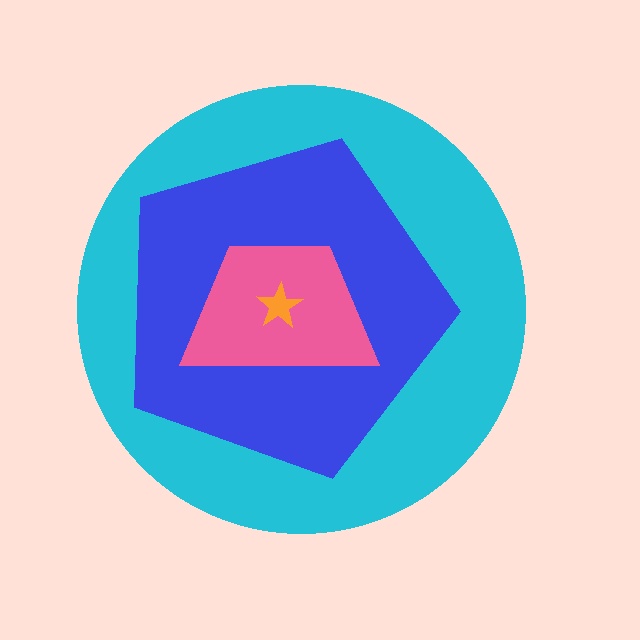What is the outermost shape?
The cyan circle.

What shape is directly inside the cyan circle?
The blue pentagon.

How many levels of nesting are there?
4.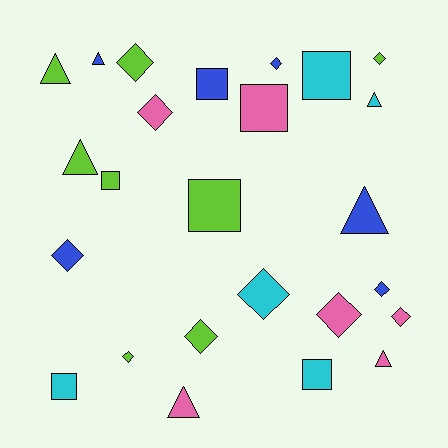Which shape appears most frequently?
Diamond, with 11 objects.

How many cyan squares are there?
There are 3 cyan squares.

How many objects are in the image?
There are 25 objects.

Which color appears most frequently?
Lime, with 8 objects.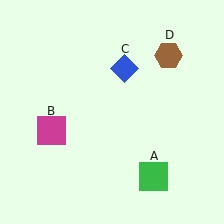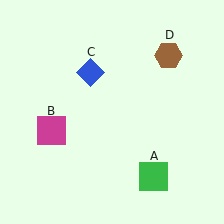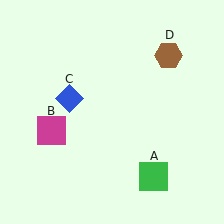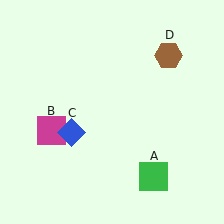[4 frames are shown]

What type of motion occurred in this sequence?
The blue diamond (object C) rotated counterclockwise around the center of the scene.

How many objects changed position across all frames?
1 object changed position: blue diamond (object C).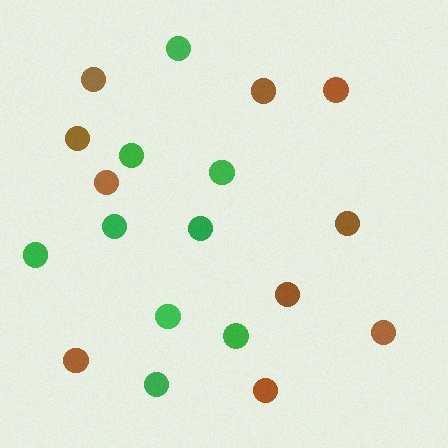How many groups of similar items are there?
There are 2 groups: one group of green circles (9) and one group of brown circles (10).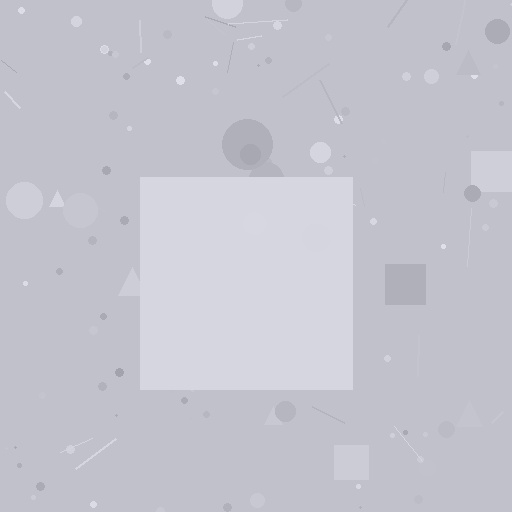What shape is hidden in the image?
A square is hidden in the image.